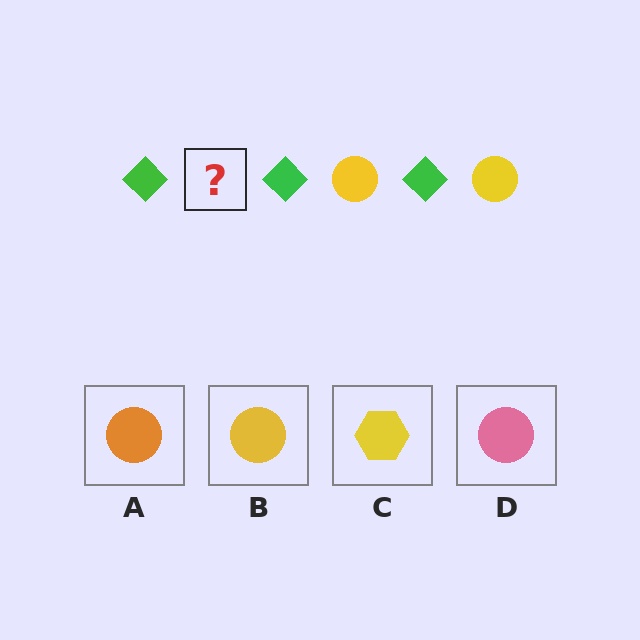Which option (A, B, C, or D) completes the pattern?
B.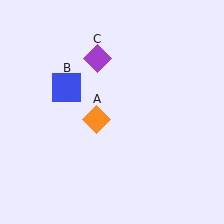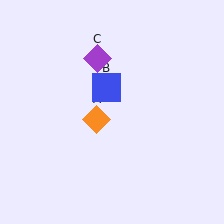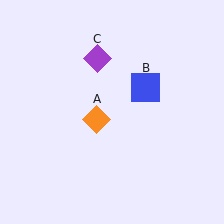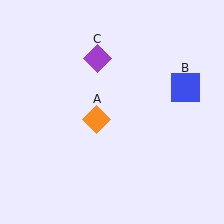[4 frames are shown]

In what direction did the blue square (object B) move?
The blue square (object B) moved right.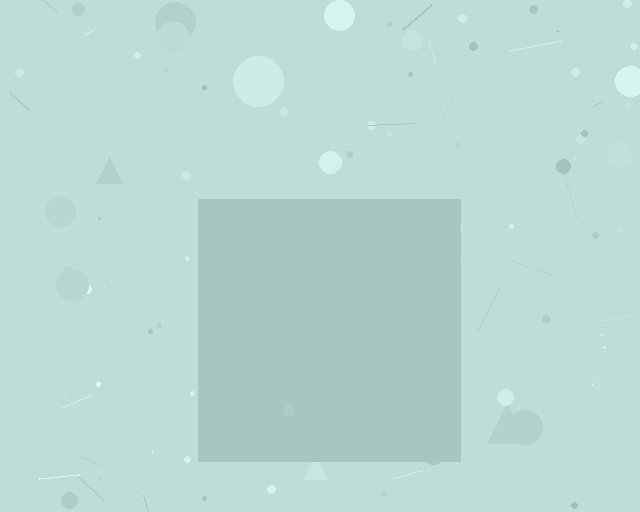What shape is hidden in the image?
A square is hidden in the image.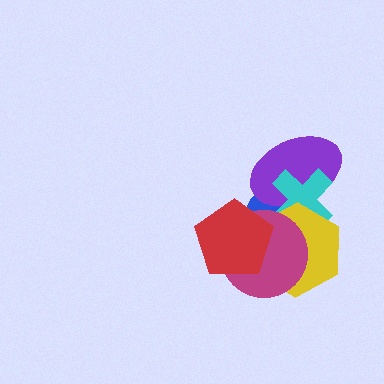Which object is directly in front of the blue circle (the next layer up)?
The purple ellipse is directly in front of the blue circle.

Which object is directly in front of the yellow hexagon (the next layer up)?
The magenta circle is directly in front of the yellow hexagon.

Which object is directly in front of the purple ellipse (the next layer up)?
The cyan cross is directly in front of the purple ellipse.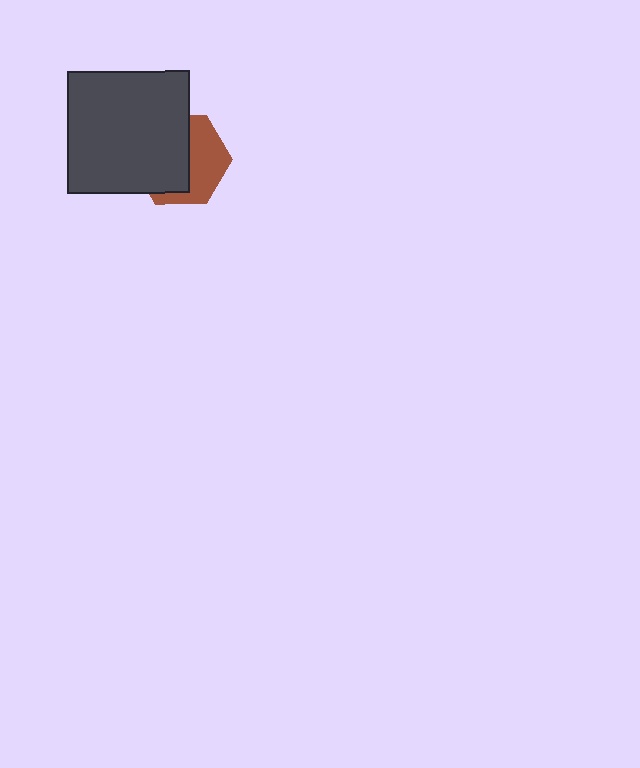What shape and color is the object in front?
The object in front is a dark gray square.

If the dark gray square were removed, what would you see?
You would see the complete brown hexagon.